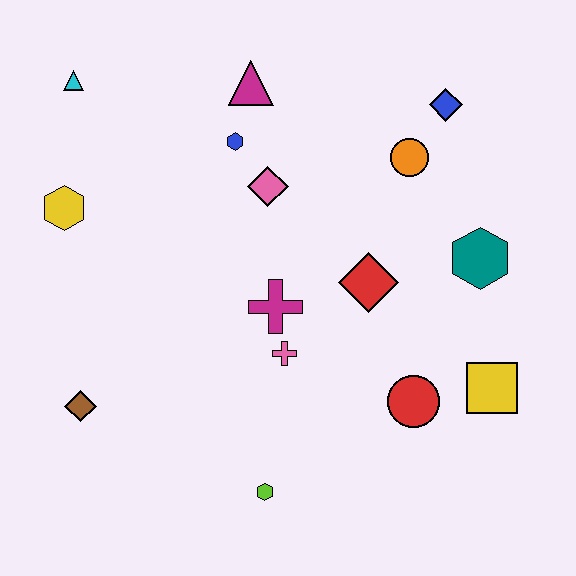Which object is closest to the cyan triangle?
The yellow hexagon is closest to the cyan triangle.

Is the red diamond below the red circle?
No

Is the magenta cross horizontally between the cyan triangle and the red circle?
Yes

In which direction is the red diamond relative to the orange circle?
The red diamond is below the orange circle.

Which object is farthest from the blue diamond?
The brown diamond is farthest from the blue diamond.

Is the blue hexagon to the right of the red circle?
No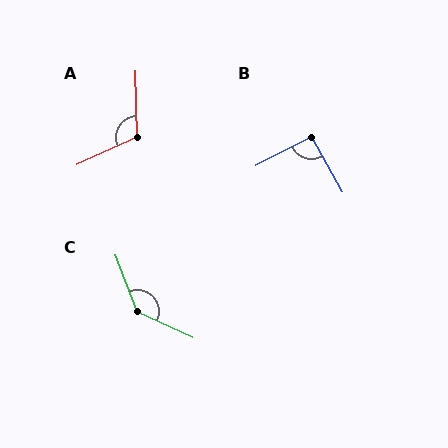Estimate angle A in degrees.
Approximately 113 degrees.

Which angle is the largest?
C, at approximately 135 degrees.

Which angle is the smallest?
B, at approximately 92 degrees.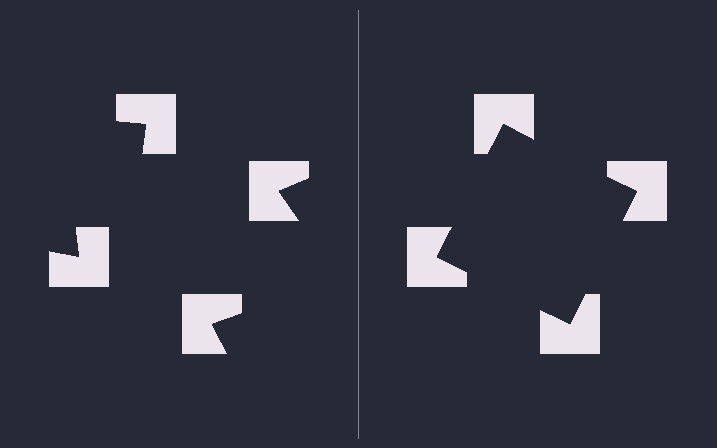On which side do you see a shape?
An illusory square appears on the right side. On the left side the wedge cuts are rotated, so no coherent shape forms.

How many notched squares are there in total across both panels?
8 — 4 on each side.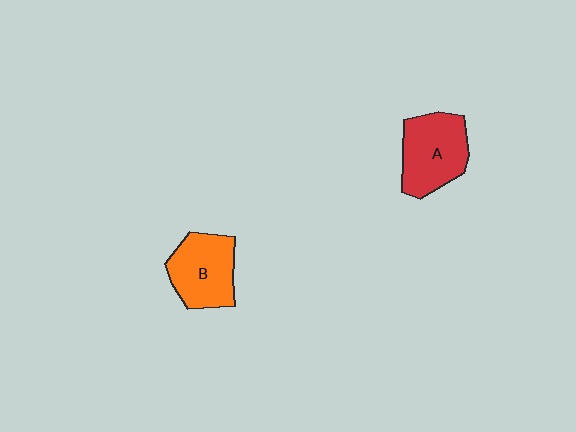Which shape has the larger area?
Shape A (red).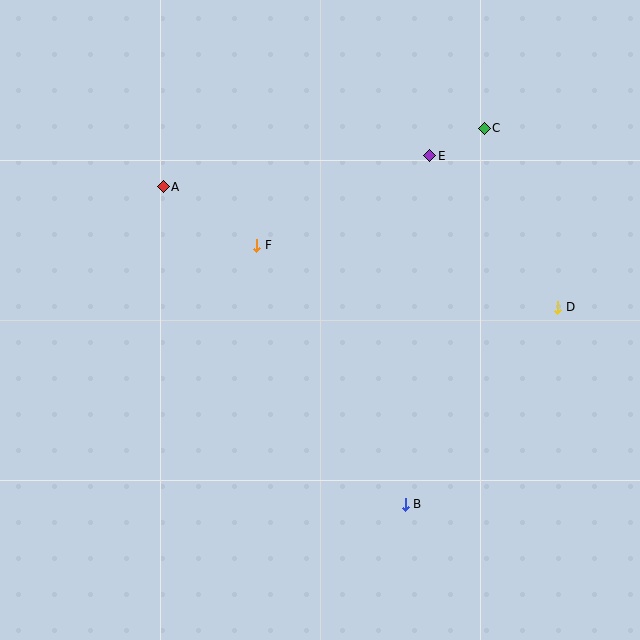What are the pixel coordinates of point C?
Point C is at (484, 128).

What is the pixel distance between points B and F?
The distance between B and F is 298 pixels.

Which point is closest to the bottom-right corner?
Point B is closest to the bottom-right corner.